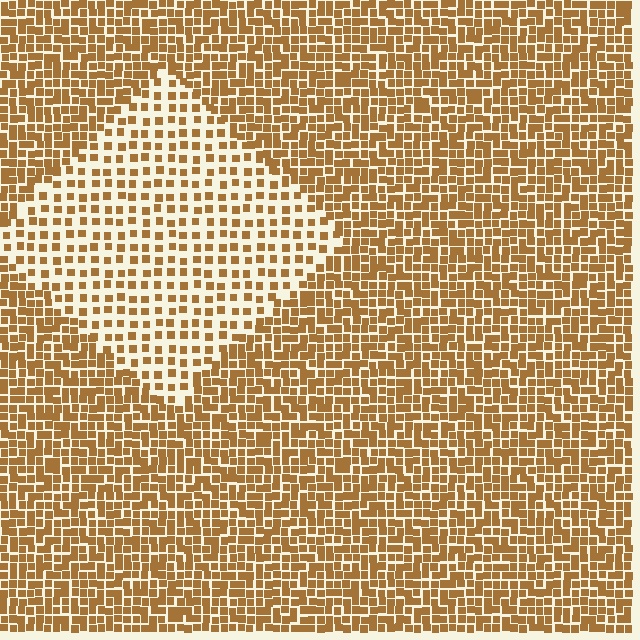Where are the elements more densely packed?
The elements are more densely packed outside the diamond boundary.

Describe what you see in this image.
The image contains small brown elements arranged at two different densities. A diamond-shaped region is visible where the elements are less densely packed than the surrounding area.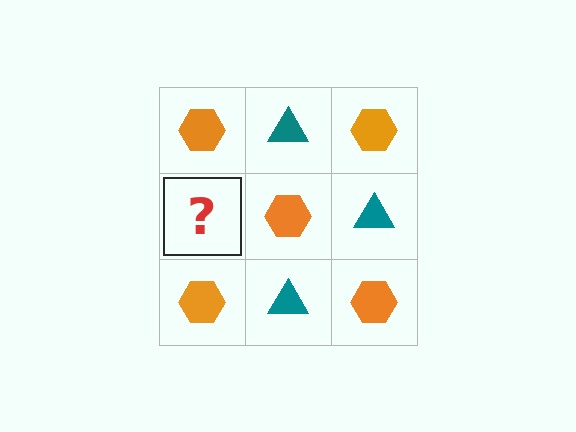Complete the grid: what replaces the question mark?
The question mark should be replaced with a teal triangle.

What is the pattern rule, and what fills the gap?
The rule is that it alternates orange hexagon and teal triangle in a checkerboard pattern. The gap should be filled with a teal triangle.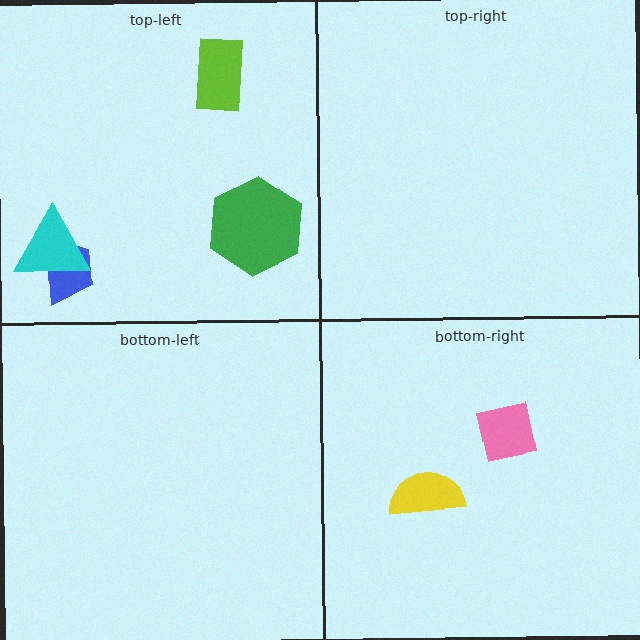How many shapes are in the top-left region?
4.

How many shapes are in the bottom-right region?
2.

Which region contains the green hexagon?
The top-left region.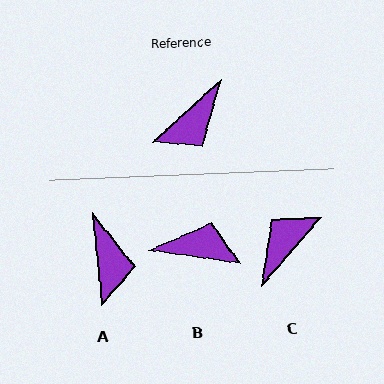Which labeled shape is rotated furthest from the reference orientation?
C, about 174 degrees away.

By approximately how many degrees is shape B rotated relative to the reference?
Approximately 129 degrees counter-clockwise.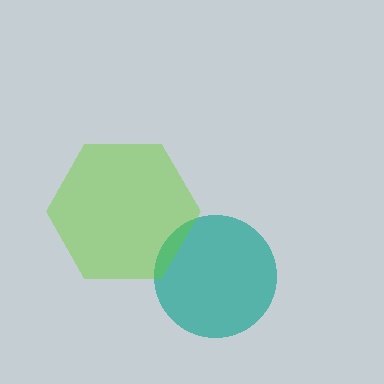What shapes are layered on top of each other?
The layered shapes are: a teal circle, a lime hexagon.